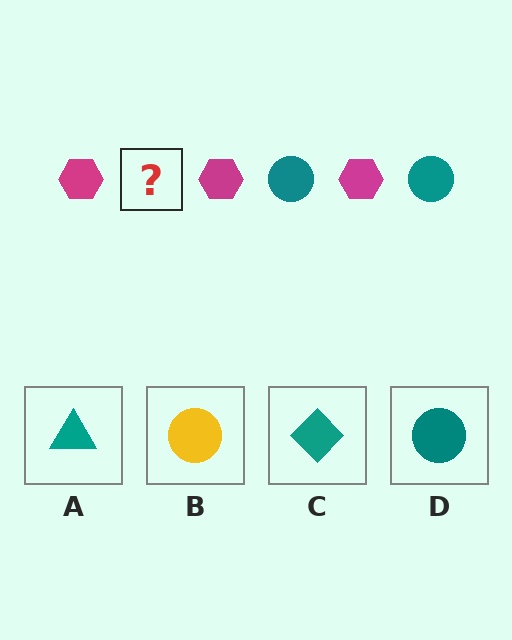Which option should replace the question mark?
Option D.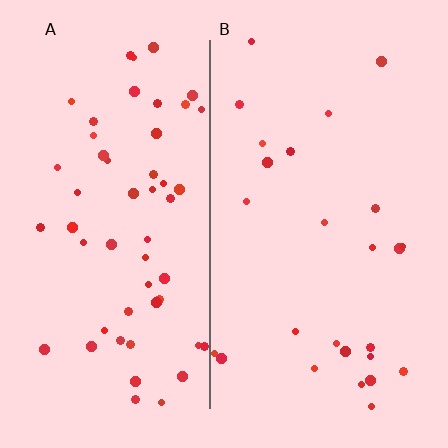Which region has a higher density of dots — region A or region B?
A (the left).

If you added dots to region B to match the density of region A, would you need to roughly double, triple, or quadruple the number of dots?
Approximately double.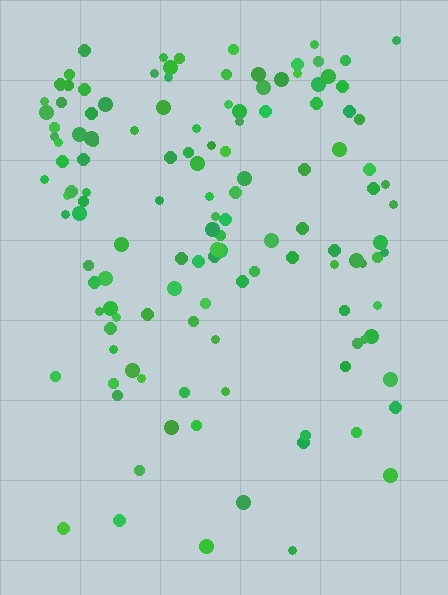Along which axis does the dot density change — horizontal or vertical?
Vertical.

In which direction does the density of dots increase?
From bottom to top, with the top side densest.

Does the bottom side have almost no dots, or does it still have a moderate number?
Still a moderate number, just noticeably fewer than the top.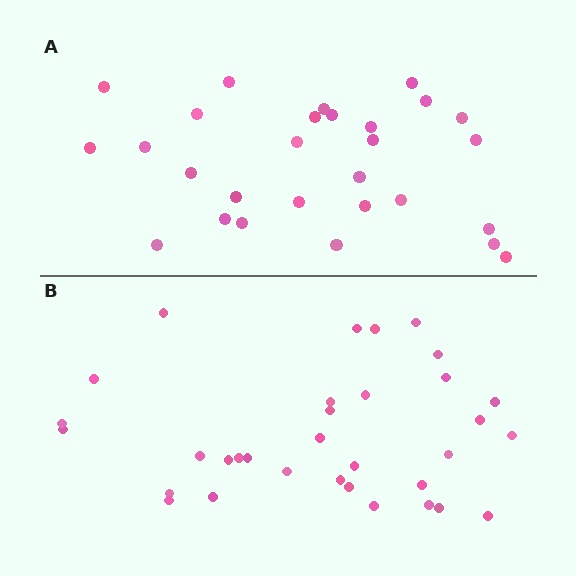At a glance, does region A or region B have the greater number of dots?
Region B (the bottom region) has more dots.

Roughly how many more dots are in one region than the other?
Region B has about 5 more dots than region A.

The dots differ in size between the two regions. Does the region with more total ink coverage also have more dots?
No. Region A has more total ink coverage because its dots are larger, but region B actually contains more individual dots. Total area can be misleading — the number of items is what matters here.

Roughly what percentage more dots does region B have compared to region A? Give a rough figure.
About 20% more.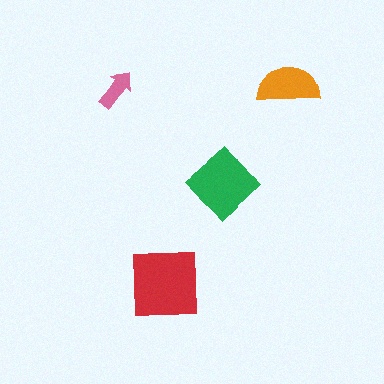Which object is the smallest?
The pink arrow.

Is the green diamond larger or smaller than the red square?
Smaller.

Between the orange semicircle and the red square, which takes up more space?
The red square.